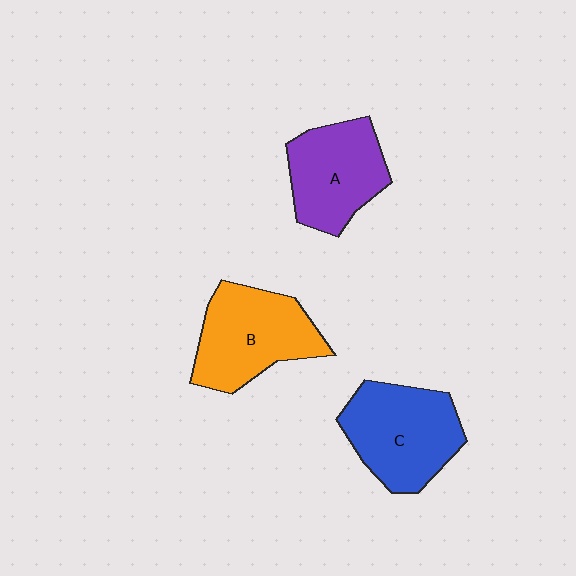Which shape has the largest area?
Shape C (blue).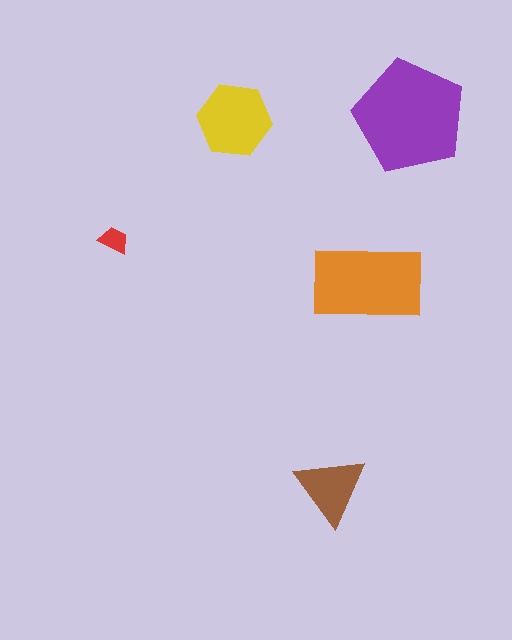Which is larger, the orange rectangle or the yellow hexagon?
The orange rectangle.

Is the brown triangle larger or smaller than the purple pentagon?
Smaller.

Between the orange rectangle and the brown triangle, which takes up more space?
The orange rectangle.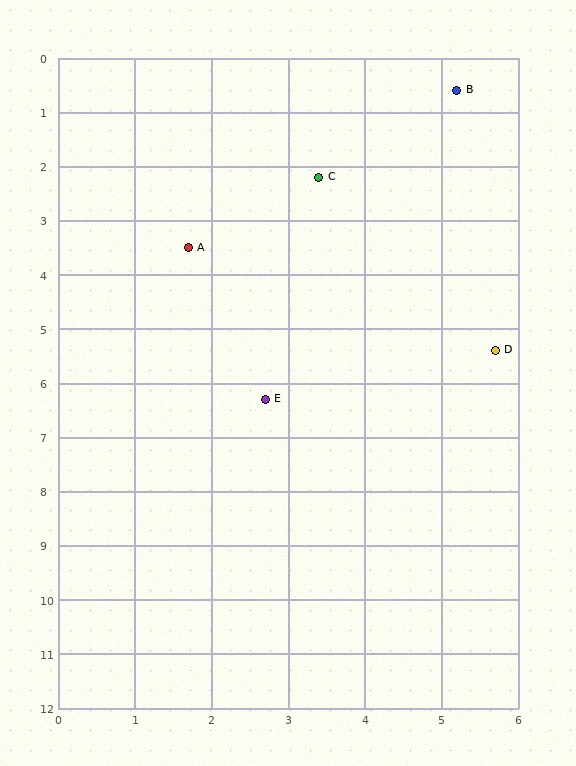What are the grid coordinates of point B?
Point B is at approximately (5.2, 0.6).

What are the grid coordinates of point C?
Point C is at approximately (3.4, 2.2).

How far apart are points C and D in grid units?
Points C and D are about 3.9 grid units apart.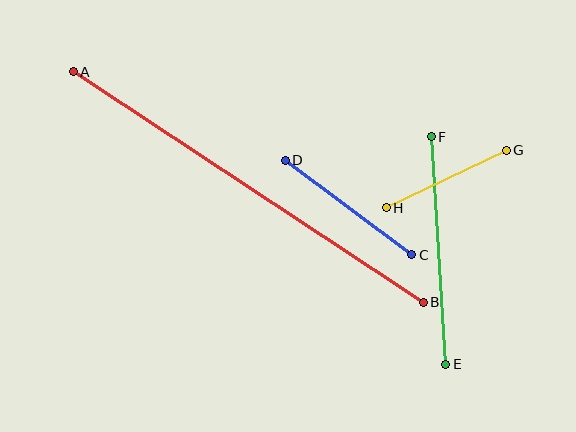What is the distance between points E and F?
The distance is approximately 228 pixels.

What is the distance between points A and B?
The distance is approximately 419 pixels.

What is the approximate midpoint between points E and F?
The midpoint is at approximately (439, 250) pixels.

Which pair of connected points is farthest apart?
Points A and B are farthest apart.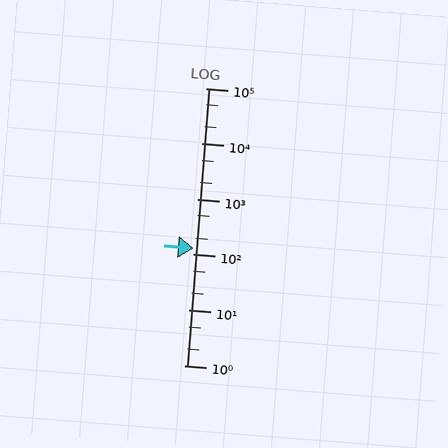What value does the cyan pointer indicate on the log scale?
The pointer indicates approximately 130.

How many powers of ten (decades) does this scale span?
The scale spans 5 decades, from 1 to 100000.